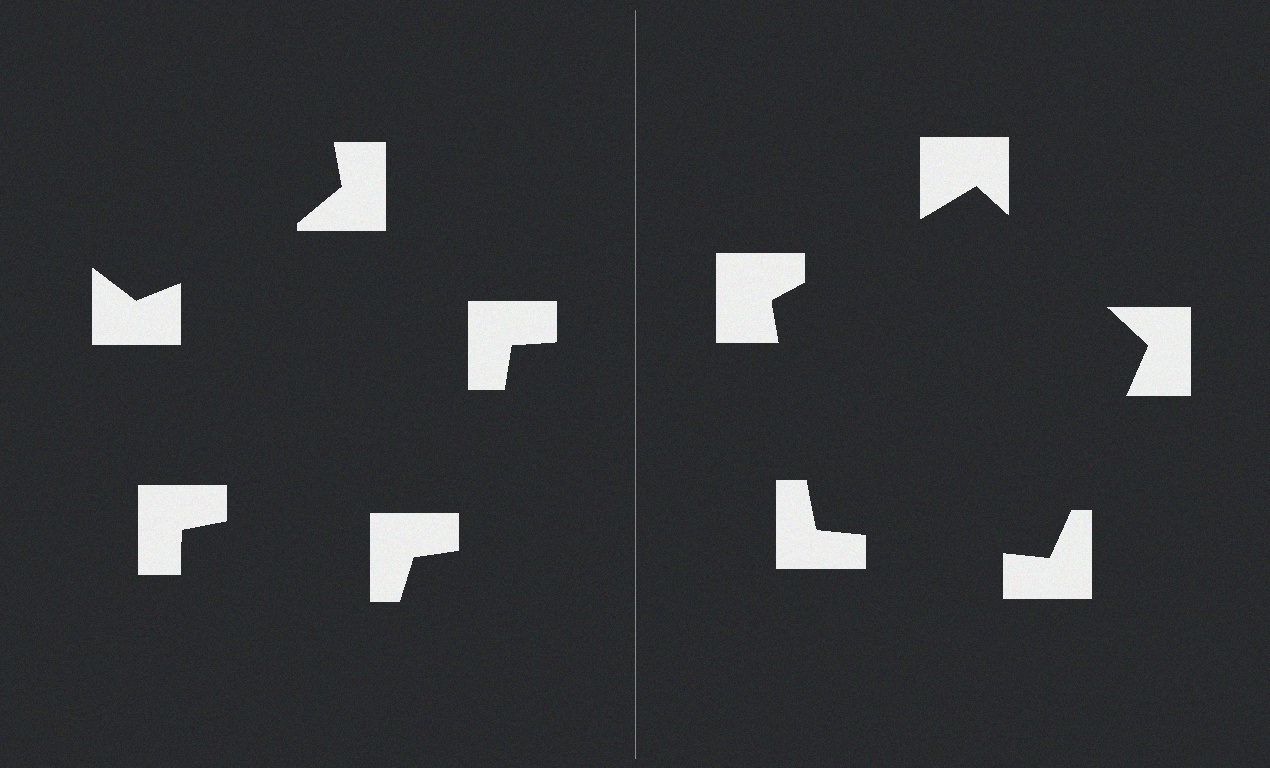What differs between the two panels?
The notched squares are positioned identically on both sides; only the wedge orientations differ. On the right they align to a pentagon; on the left they are misaligned.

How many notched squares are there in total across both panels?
10 — 5 on each side.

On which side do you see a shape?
An illusory pentagon appears on the right side. On the left side the wedge cuts are rotated, so no coherent shape forms.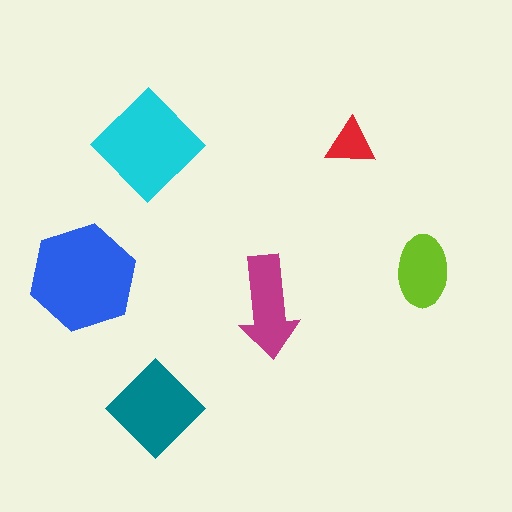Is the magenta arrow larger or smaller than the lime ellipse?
Larger.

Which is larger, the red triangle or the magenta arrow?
The magenta arrow.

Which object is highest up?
The red triangle is topmost.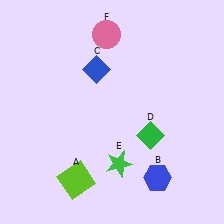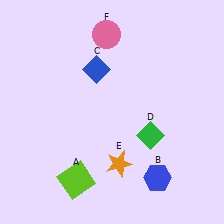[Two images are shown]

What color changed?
The star (E) changed from green in Image 1 to orange in Image 2.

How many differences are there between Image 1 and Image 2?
There is 1 difference between the two images.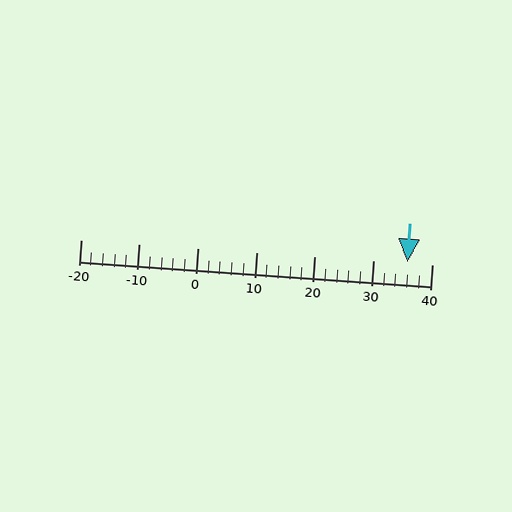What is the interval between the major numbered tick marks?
The major tick marks are spaced 10 units apart.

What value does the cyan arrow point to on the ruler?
The cyan arrow points to approximately 36.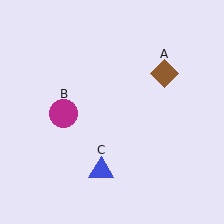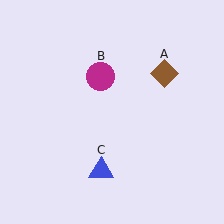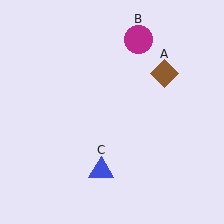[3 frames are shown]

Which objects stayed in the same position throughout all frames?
Brown diamond (object A) and blue triangle (object C) remained stationary.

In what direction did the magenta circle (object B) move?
The magenta circle (object B) moved up and to the right.